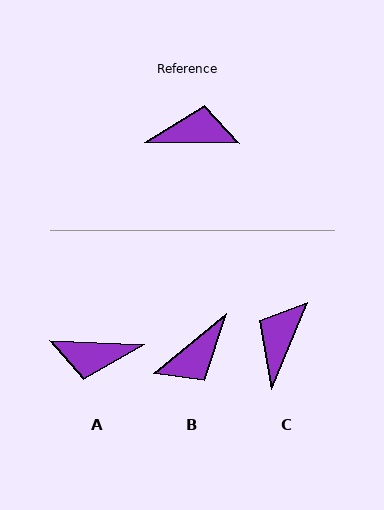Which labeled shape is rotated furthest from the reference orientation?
A, about 178 degrees away.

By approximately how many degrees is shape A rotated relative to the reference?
Approximately 178 degrees counter-clockwise.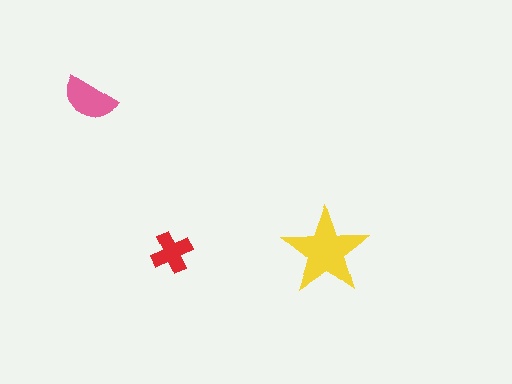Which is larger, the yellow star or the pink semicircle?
The yellow star.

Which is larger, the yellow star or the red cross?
The yellow star.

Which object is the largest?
The yellow star.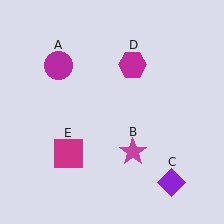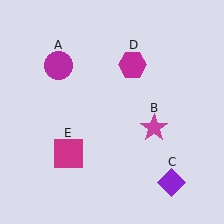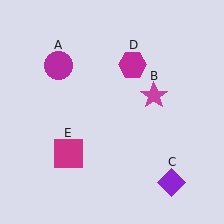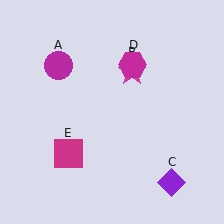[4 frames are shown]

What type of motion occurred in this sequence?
The magenta star (object B) rotated counterclockwise around the center of the scene.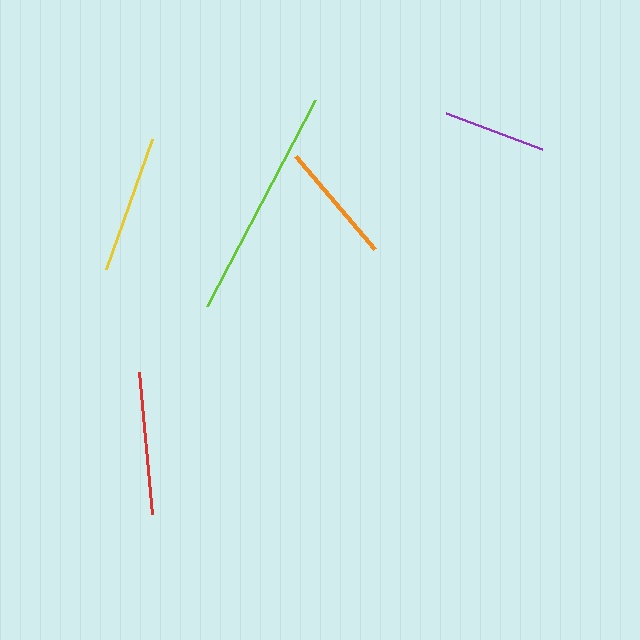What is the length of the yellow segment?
The yellow segment is approximately 139 pixels long.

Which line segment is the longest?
The lime line is the longest at approximately 232 pixels.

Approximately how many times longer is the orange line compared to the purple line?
The orange line is approximately 1.2 times the length of the purple line.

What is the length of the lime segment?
The lime segment is approximately 232 pixels long.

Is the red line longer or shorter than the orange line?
The red line is longer than the orange line.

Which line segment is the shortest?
The purple line is the shortest at approximately 103 pixels.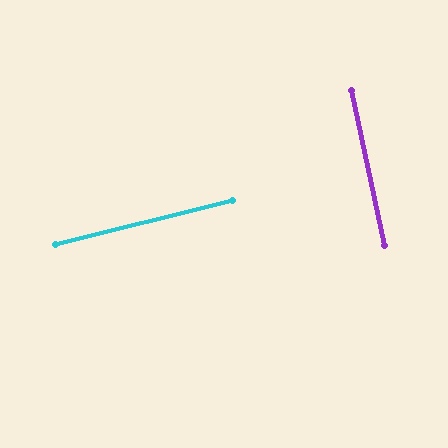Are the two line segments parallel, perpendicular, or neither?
Perpendicular — they meet at approximately 88°.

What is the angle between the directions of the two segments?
Approximately 88 degrees.